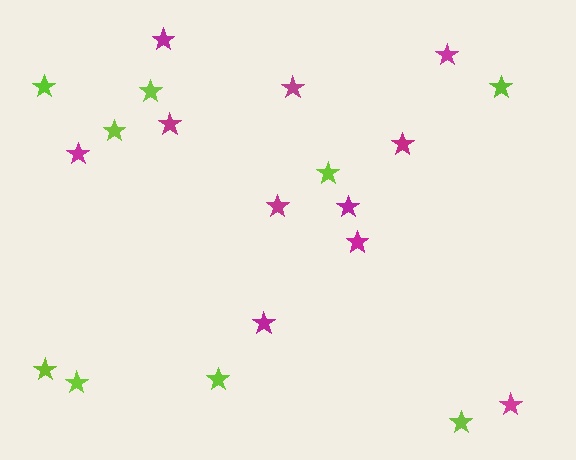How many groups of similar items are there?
There are 2 groups: one group of magenta stars (11) and one group of lime stars (9).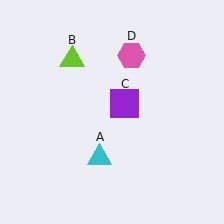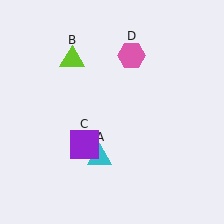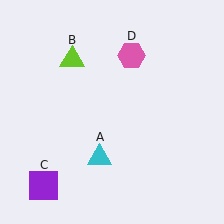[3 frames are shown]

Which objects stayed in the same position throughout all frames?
Cyan triangle (object A) and lime triangle (object B) and pink hexagon (object D) remained stationary.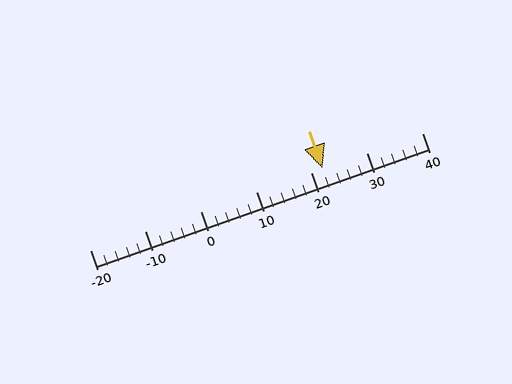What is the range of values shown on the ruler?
The ruler shows values from -20 to 40.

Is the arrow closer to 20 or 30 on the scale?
The arrow is closer to 20.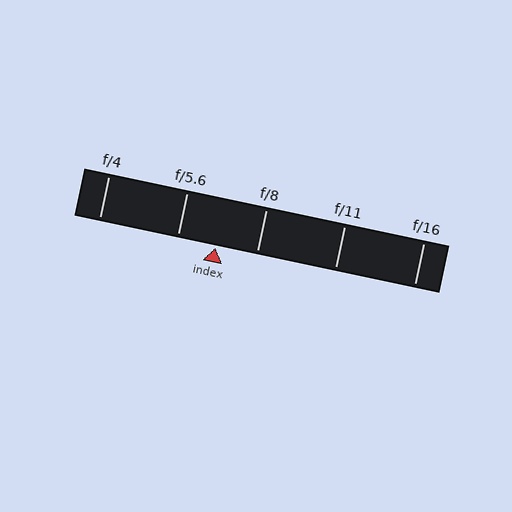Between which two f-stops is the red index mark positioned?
The index mark is between f/5.6 and f/8.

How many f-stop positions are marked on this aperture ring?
There are 5 f-stop positions marked.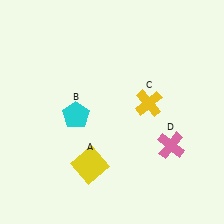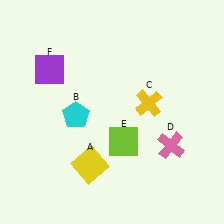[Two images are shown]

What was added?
A lime square (E), a purple square (F) were added in Image 2.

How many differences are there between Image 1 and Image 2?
There are 2 differences between the two images.